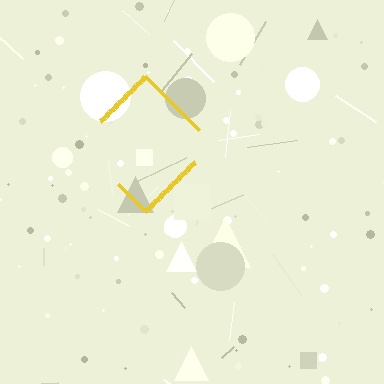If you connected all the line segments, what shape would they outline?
They would outline a diamond.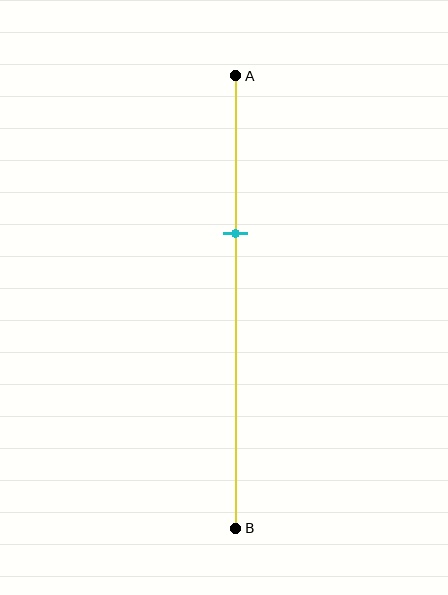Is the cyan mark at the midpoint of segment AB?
No, the mark is at about 35% from A, not at the 50% midpoint.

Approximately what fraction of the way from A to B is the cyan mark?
The cyan mark is approximately 35% of the way from A to B.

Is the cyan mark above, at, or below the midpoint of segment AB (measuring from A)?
The cyan mark is above the midpoint of segment AB.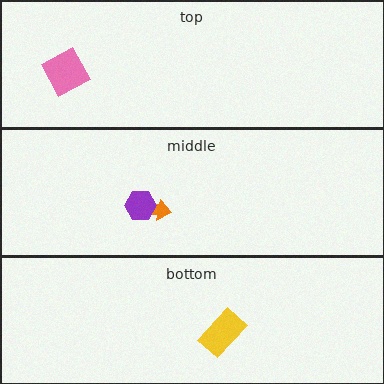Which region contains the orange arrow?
The middle region.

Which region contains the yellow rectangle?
The bottom region.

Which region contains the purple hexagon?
The middle region.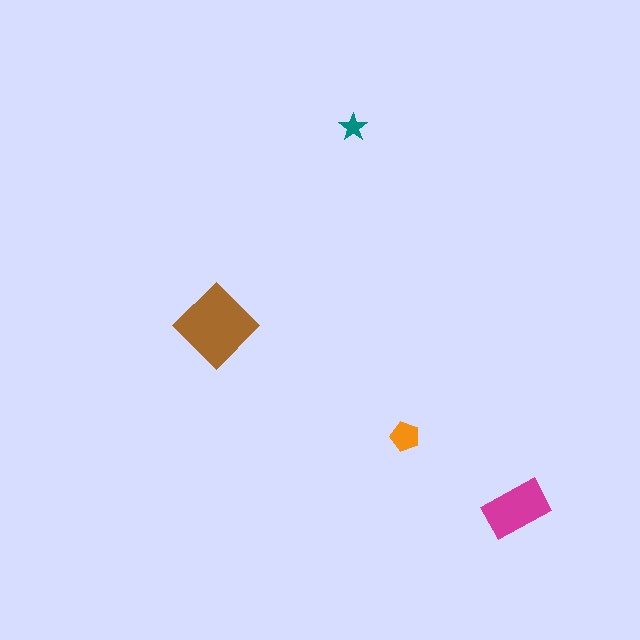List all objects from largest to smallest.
The brown diamond, the magenta rectangle, the orange pentagon, the teal star.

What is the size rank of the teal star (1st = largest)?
4th.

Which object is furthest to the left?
The brown diamond is leftmost.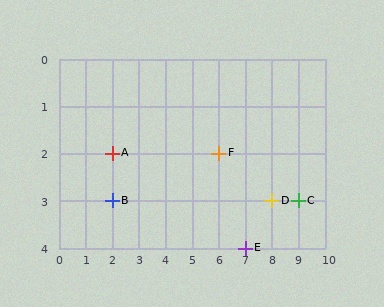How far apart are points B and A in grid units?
Points B and A are 1 row apart.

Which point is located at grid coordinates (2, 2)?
Point A is at (2, 2).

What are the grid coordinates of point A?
Point A is at grid coordinates (2, 2).